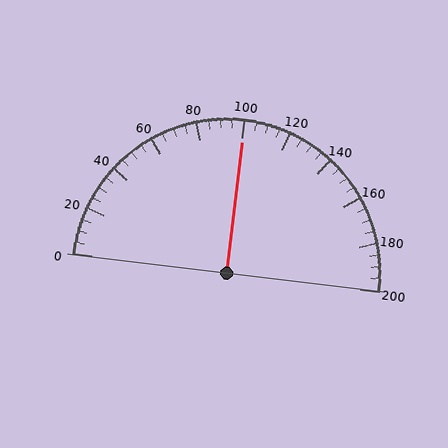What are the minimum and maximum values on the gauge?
The gauge ranges from 0 to 200.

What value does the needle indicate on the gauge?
The needle indicates approximately 100.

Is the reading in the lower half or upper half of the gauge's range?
The reading is in the upper half of the range (0 to 200).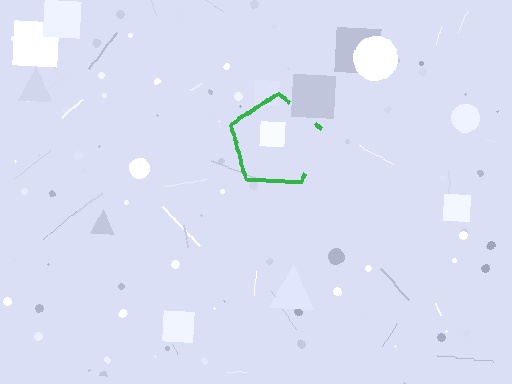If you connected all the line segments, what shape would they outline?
They would outline a pentagon.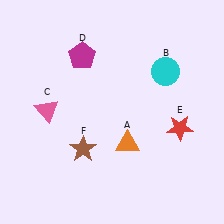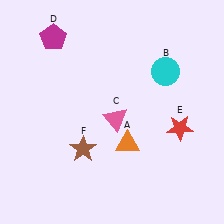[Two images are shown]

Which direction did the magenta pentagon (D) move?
The magenta pentagon (D) moved left.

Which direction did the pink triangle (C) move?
The pink triangle (C) moved right.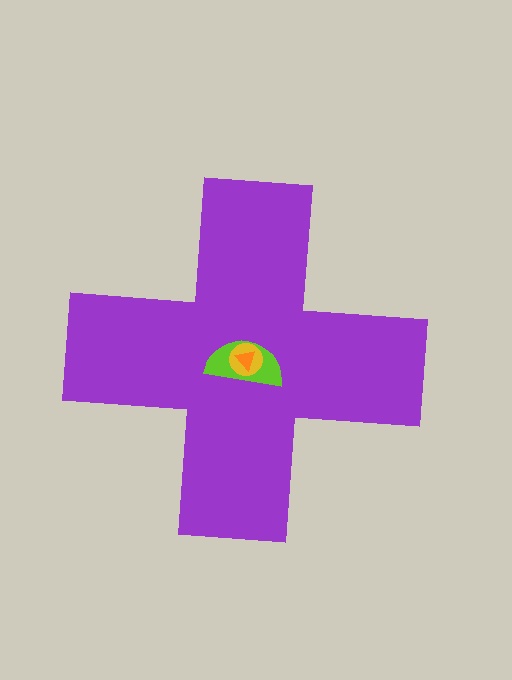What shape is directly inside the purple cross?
The lime semicircle.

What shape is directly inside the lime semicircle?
The yellow circle.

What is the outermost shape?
The purple cross.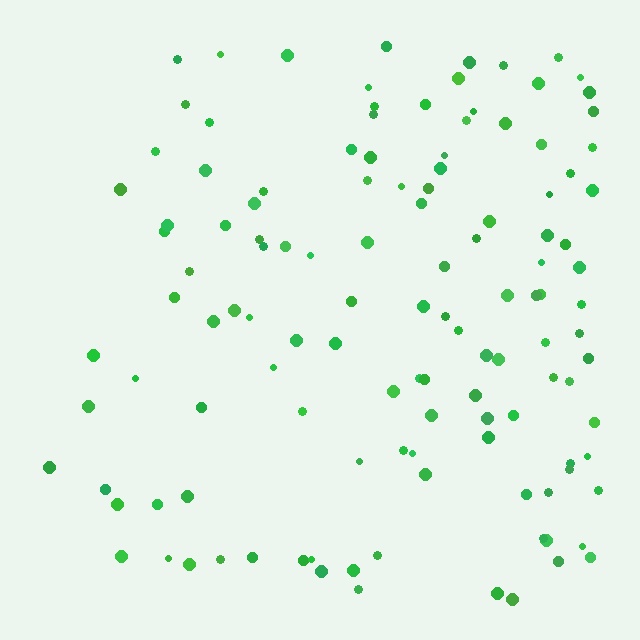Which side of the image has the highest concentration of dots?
The right.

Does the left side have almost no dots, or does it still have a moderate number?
Still a moderate number, just noticeably fewer than the right.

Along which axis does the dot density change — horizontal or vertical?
Horizontal.